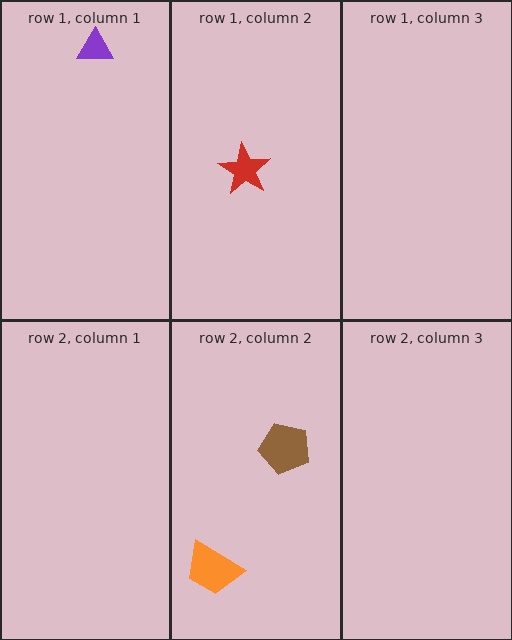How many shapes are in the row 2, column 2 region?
2.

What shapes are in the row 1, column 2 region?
The red star.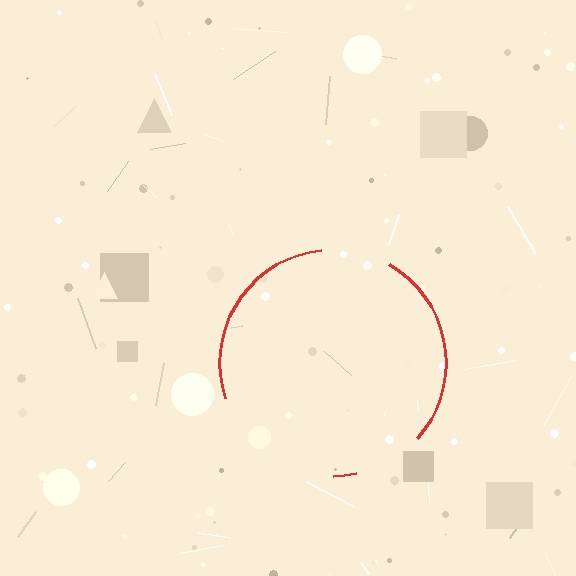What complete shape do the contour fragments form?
The contour fragments form a circle.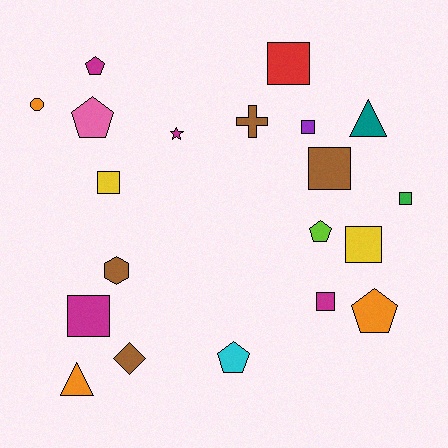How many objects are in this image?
There are 20 objects.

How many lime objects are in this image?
There is 1 lime object.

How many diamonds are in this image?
There is 1 diamond.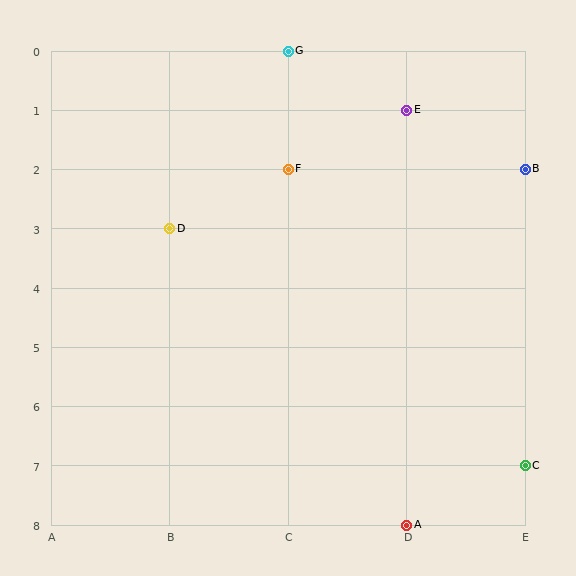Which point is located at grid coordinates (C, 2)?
Point F is at (C, 2).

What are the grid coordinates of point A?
Point A is at grid coordinates (D, 8).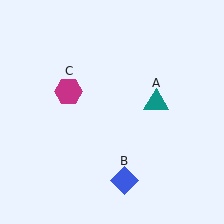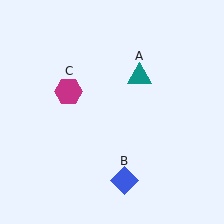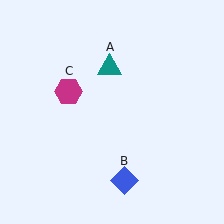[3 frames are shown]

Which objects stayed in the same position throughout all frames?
Blue diamond (object B) and magenta hexagon (object C) remained stationary.